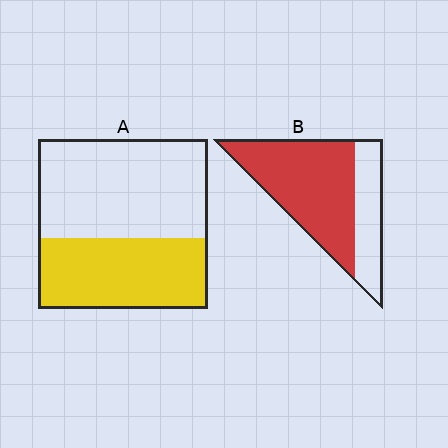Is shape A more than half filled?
No.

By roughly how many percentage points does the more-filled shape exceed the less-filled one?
By roughly 30 percentage points (B over A).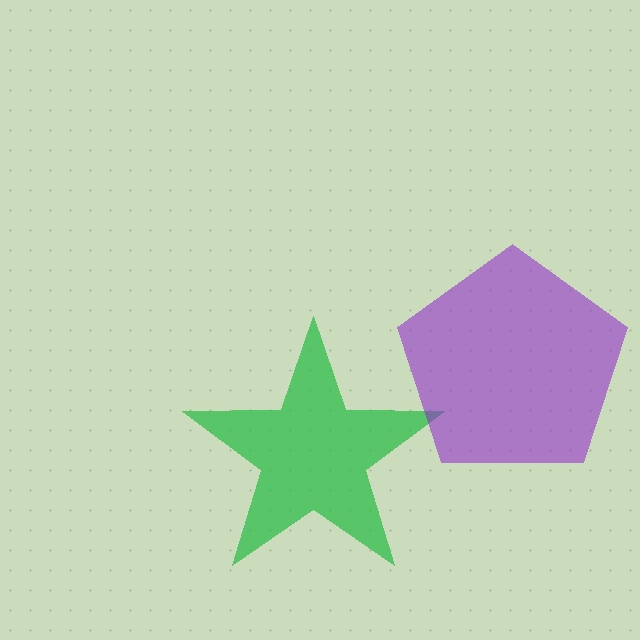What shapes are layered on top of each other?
The layered shapes are: a green star, a purple pentagon.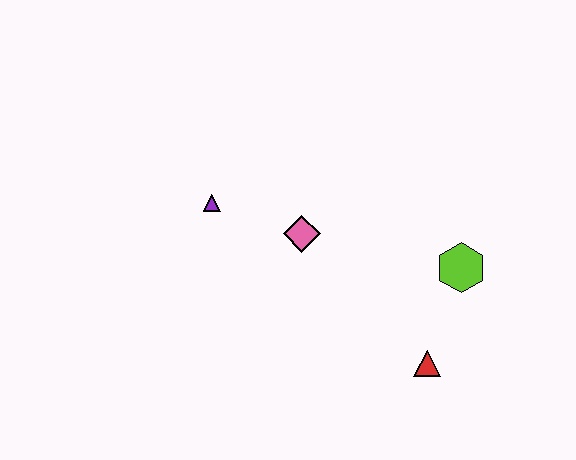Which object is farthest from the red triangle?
The purple triangle is farthest from the red triangle.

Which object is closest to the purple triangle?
The pink diamond is closest to the purple triangle.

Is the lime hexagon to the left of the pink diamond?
No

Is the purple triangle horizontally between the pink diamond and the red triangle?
No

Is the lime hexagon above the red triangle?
Yes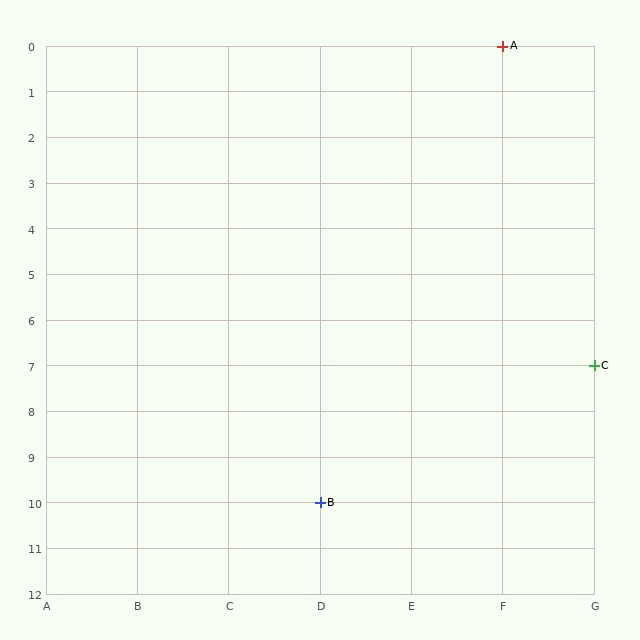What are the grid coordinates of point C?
Point C is at grid coordinates (G, 7).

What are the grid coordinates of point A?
Point A is at grid coordinates (F, 0).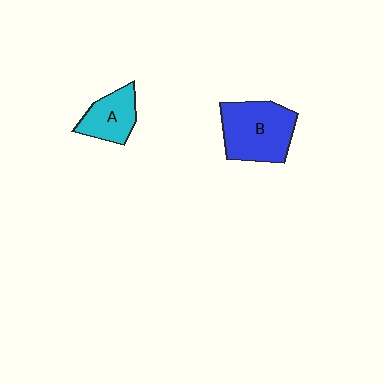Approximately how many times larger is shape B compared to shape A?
Approximately 1.7 times.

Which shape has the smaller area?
Shape A (cyan).